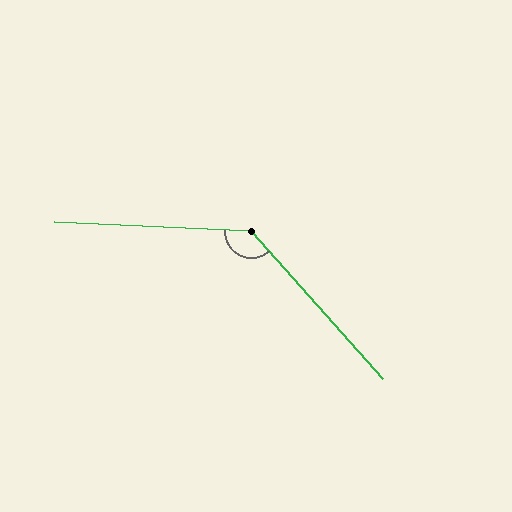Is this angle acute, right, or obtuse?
It is obtuse.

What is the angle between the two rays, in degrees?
Approximately 134 degrees.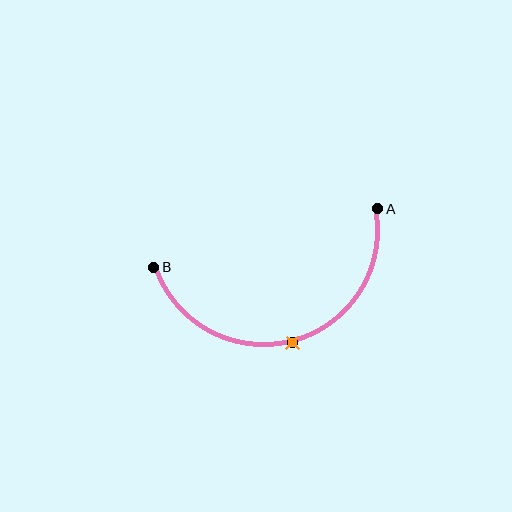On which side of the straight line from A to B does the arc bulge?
The arc bulges below the straight line connecting A and B.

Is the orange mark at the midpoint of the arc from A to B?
Yes. The orange mark lies on the arc at equal arc-length from both A and B — it is the arc midpoint.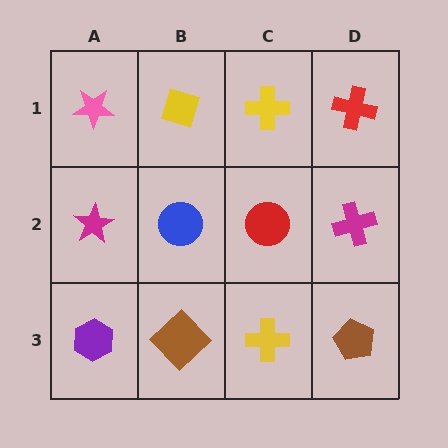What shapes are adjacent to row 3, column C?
A red circle (row 2, column C), a brown diamond (row 3, column B), a brown pentagon (row 3, column D).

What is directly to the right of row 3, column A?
A brown diamond.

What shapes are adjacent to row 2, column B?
A yellow diamond (row 1, column B), a brown diamond (row 3, column B), a magenta star (row 2, column A), a red circle (row 2, column C).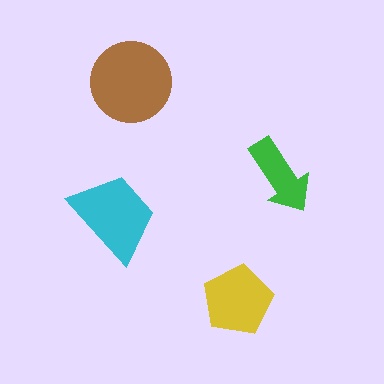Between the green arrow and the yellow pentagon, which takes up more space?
The yellow pentagon.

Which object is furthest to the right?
The green arrow is rightmost.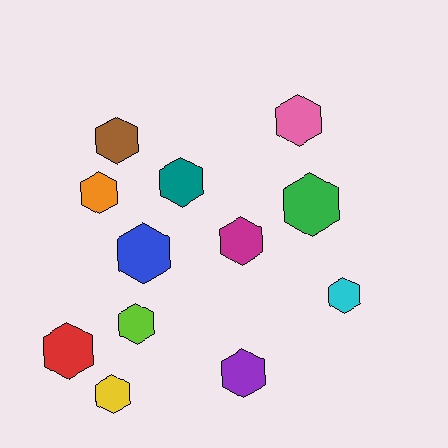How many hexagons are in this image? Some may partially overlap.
There are 12 hexagons.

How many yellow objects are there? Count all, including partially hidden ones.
There is 1 yellow object.